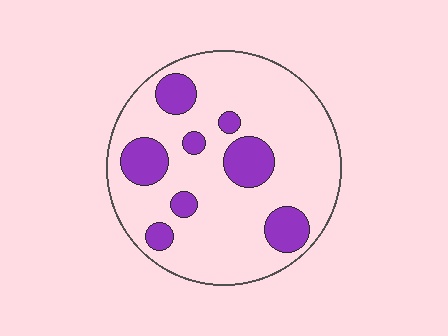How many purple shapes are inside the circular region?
8.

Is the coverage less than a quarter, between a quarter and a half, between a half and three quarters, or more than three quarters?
Less than a quarter.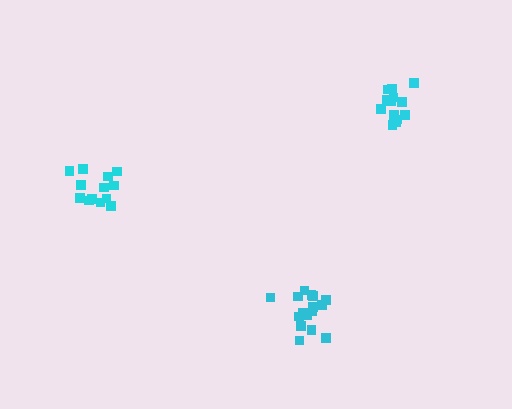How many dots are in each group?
Group 1: 17 dots, Group 2: 13 dots, Group 3: 13 dots (43 total).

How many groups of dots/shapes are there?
There are 3 groups.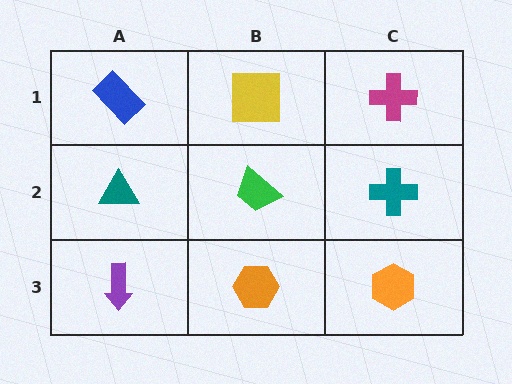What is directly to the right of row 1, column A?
A yellow square.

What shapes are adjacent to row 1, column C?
A teal cross (row 2, column C), a yellow square (row 1, column B).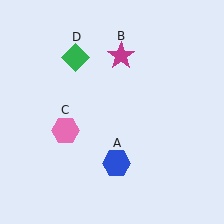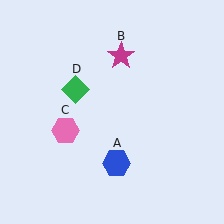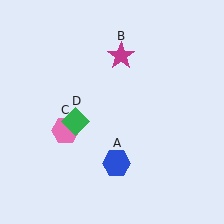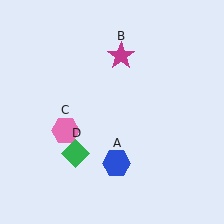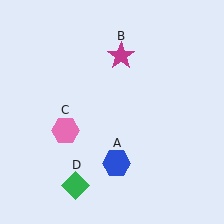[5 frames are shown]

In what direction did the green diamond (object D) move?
The green diamond (object D) moved down.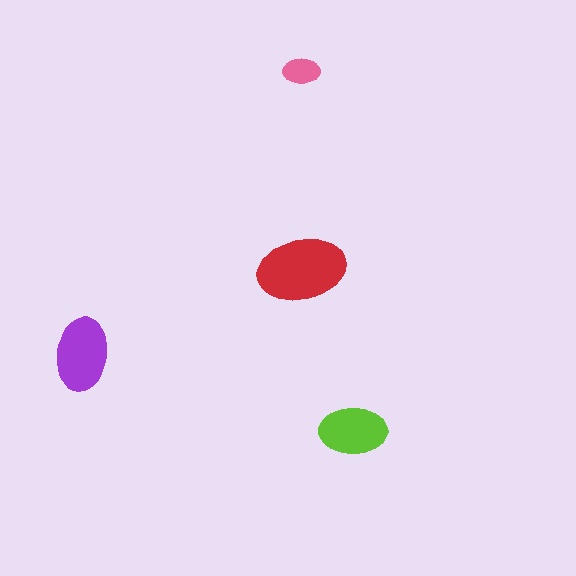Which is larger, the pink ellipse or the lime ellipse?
The lime one.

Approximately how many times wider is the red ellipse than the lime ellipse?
About 1.5 times wider.